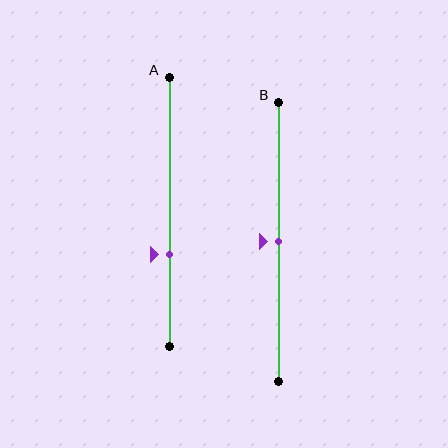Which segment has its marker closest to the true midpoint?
Segment B has its marker closest to the true midpoint.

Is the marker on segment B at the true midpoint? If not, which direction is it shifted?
Yes, the marker on segment B is at the true midpoint.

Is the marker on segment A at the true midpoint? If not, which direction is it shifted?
No, the marker on segment A is shifted downward by about 16% of the segment length.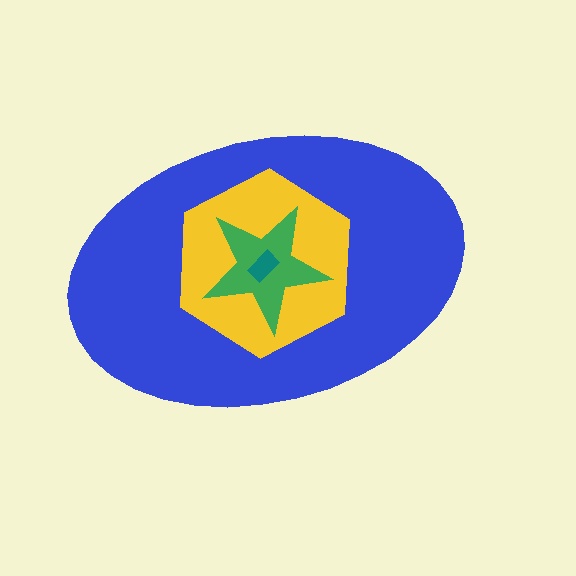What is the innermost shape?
The teal rectangle.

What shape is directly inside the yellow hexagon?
The green star.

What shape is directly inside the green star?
The teal rectangle.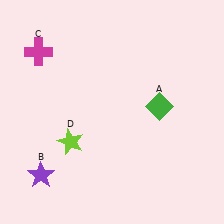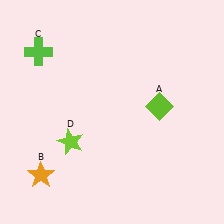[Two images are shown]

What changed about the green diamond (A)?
In Image 1, A is green. In Image 2, it changed to lime.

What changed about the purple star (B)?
In Image 1, B is purple. In Image 2, it changed to orange.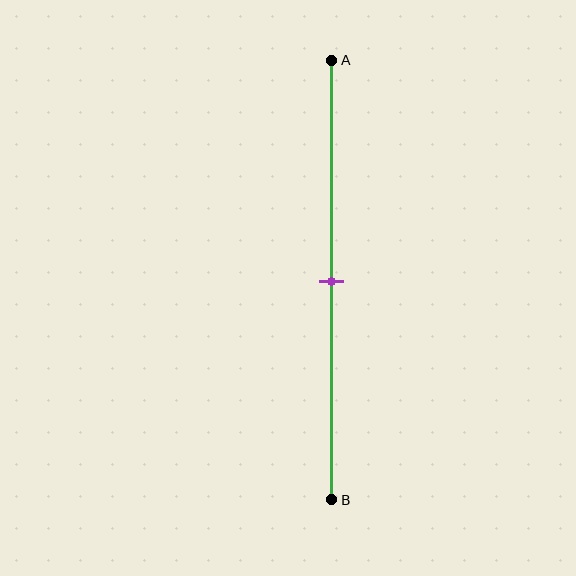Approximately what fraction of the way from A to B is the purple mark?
The purple mark is approximately 50% of the way from A to B.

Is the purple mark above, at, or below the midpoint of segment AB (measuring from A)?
The purple mark is approximately at the midpoint of segment AB.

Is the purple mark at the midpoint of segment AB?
Yes, the mark is approximately at the midpoint.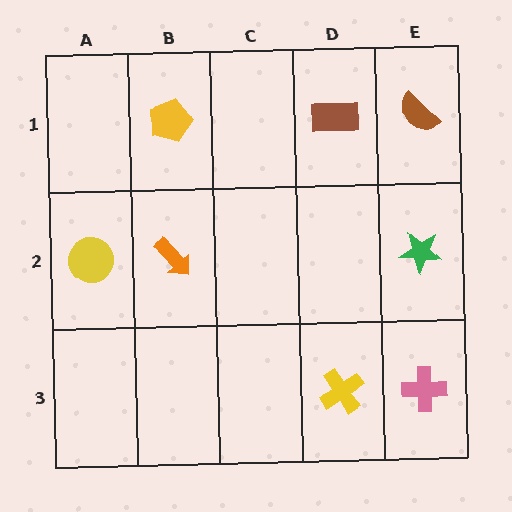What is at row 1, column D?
A brown rectangle.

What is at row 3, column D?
A yellow cross.